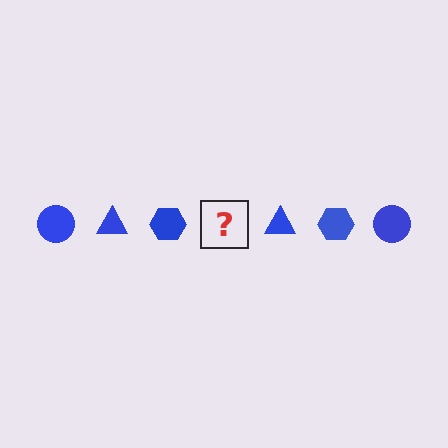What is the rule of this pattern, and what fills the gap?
The rule is that the pattern cycles through circle, triangle, hexagon shapes in blue. The gap should be filled with a blue circle.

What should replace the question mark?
The question mark should be replaced with a blue circle.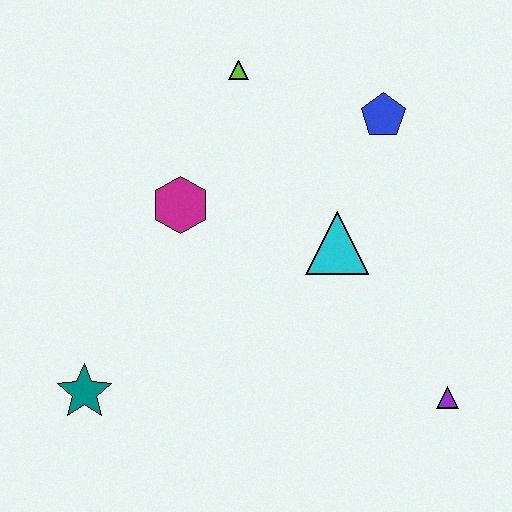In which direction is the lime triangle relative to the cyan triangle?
The lime triangle is above the cyan triangle.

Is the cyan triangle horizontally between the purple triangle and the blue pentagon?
No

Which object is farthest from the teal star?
The blue pentagon is farthest from the teal star.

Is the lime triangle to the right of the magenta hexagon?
Yes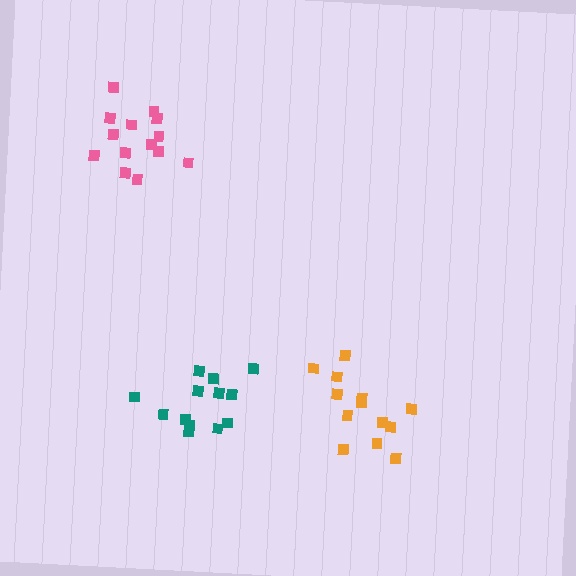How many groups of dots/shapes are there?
There are 3 groups.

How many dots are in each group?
Group 1: 14 dots, Group 2: 13 dots, Group 3: 13 dots (40 total).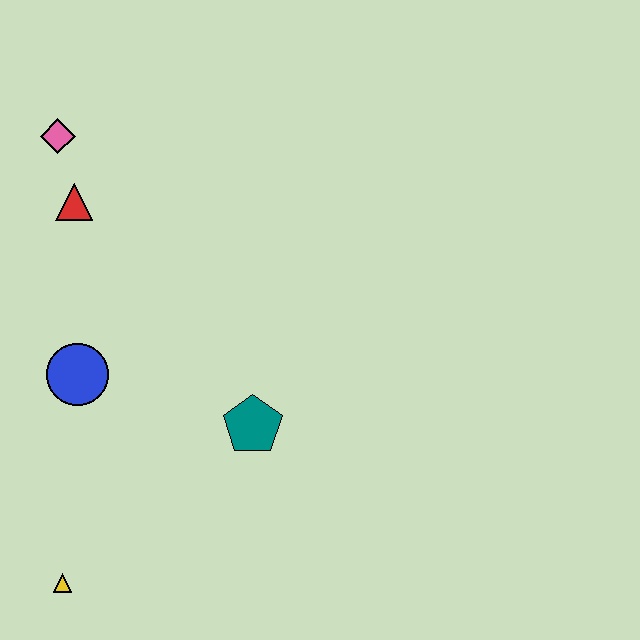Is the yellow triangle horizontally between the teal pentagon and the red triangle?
No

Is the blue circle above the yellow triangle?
Yes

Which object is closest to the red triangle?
The pink diamond is closest to the red triangle.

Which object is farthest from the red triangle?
The yellow triangle is farthest from the red triangle.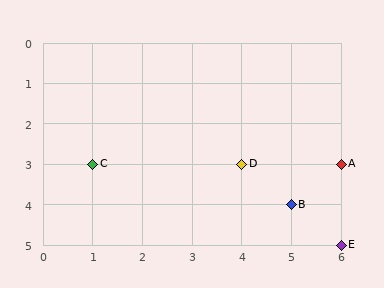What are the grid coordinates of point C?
Point C is at grid coordinates (1, 3).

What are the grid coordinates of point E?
Point E is at grid coordinates (6, 5).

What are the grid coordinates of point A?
Point A is at grid coordinates (6, 3).